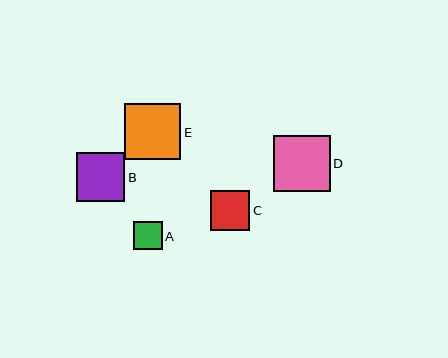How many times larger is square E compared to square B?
Square E is approximately 1.2 times the size of square B.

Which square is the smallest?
Square A is the smallest with a size of approximately 28 pixels.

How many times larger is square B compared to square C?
Square B is approximately 1.2 times the size of square C.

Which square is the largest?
Square D is the largest with a size of approximately 57 pixels.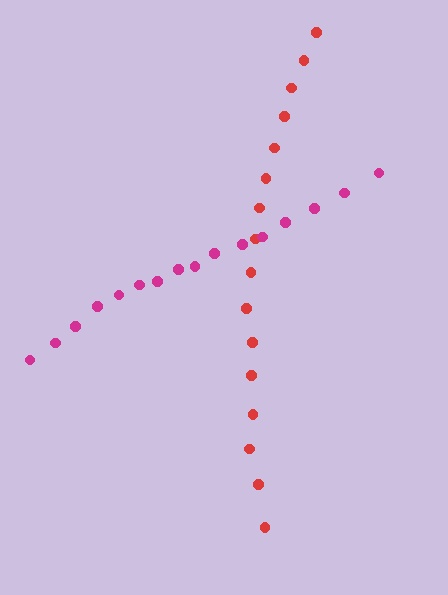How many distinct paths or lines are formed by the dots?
There are 2 distinct paths.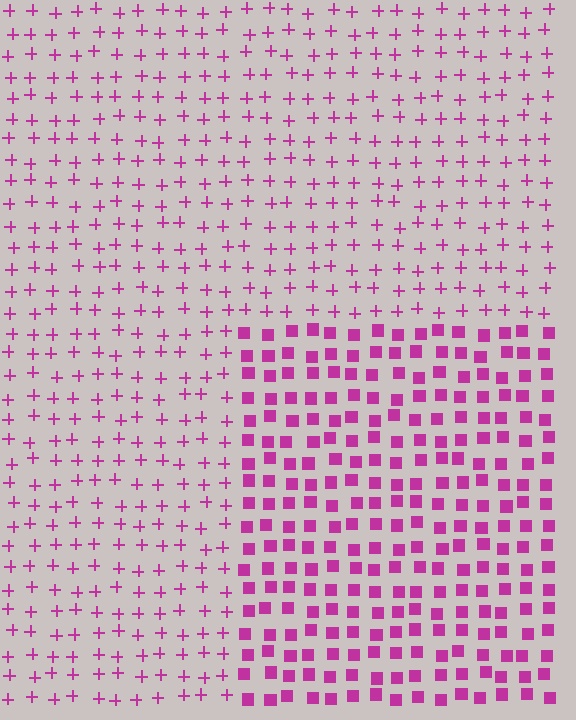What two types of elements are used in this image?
The image uses squares inside the rectangle region and plus signs outside it.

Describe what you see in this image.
The image is filled with small magenta elements arranged in a uniform grid. A rectangle-shaped region contains squares, while the surrounding area contains plus signs. The boundary is defined purely by the change in element shape.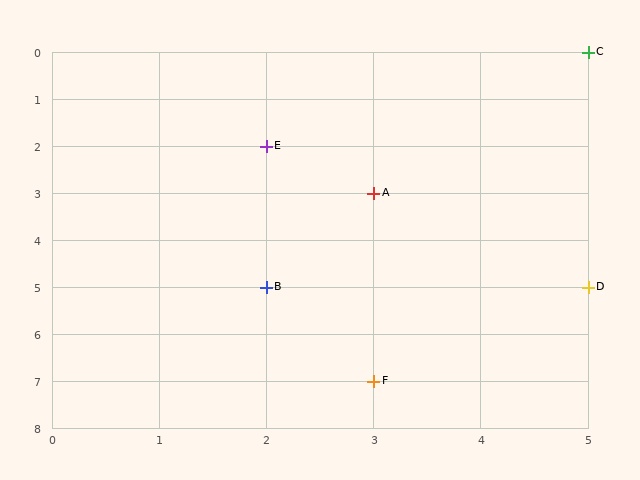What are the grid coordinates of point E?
Point E is at grid coordinates (2, 2).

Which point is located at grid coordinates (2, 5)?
Point B is at (2, 5).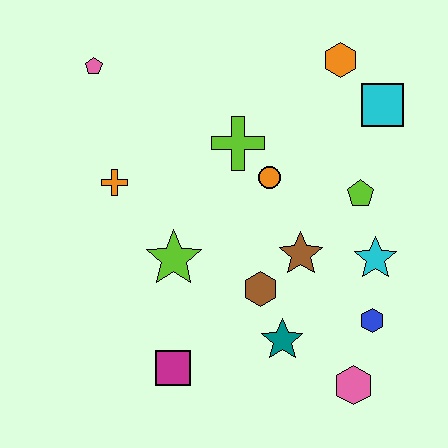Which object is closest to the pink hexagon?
The blue hexagon is closest to the pink hexagon.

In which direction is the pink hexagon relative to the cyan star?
The pink hexagon is below the cyan star.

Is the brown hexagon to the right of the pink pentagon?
Yes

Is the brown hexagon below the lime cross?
Yes